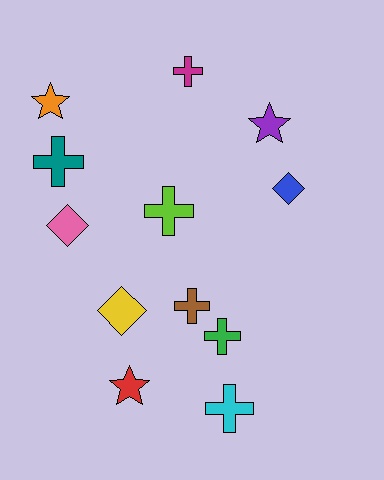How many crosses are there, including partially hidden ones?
There are 6 crosses.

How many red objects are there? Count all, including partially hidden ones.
There is 1 red object.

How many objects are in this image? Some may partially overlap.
There are 12 objects.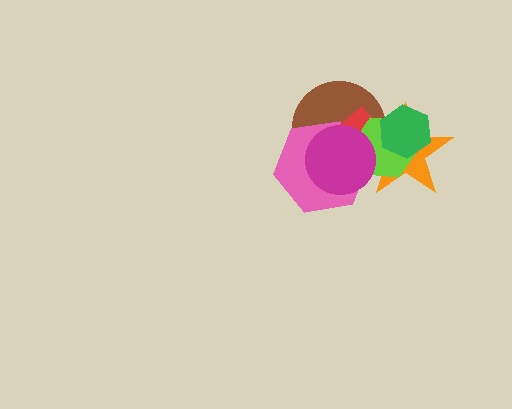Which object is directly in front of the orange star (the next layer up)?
The pink hexagon is directly in front of the orange star.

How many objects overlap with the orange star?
6 objects overlap with the orange star.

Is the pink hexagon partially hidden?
Yes, it is partially covered by another shape.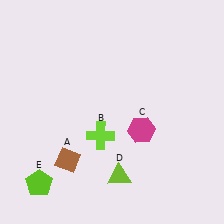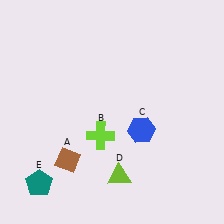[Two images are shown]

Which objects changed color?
C changed from magenta to blue. E changed from lime to teal.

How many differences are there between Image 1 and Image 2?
There are 2 differences between the two images.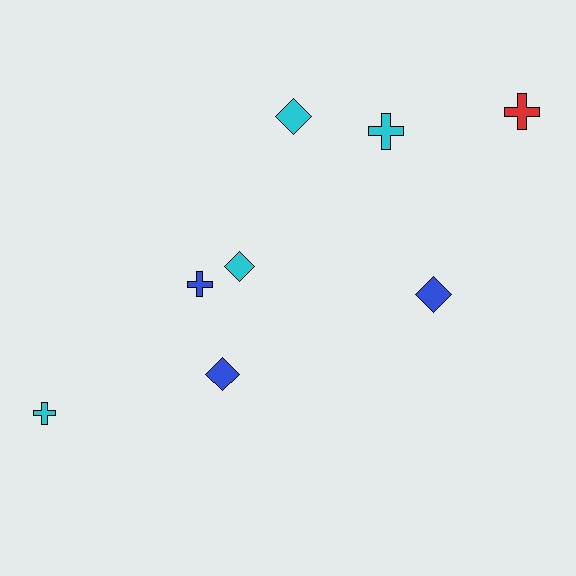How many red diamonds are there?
There are no red diamonds.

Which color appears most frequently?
Cyan, with 4 objects.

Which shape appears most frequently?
Cross, with 4 objects.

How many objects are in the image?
There are 8 objects.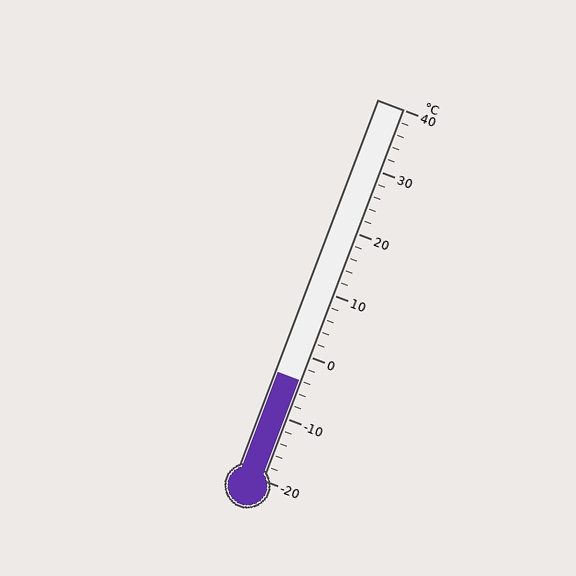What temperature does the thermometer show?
The thermometer shows approximately -4°C.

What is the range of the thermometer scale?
The thermometer scale ranges from -20°C to 40°C.